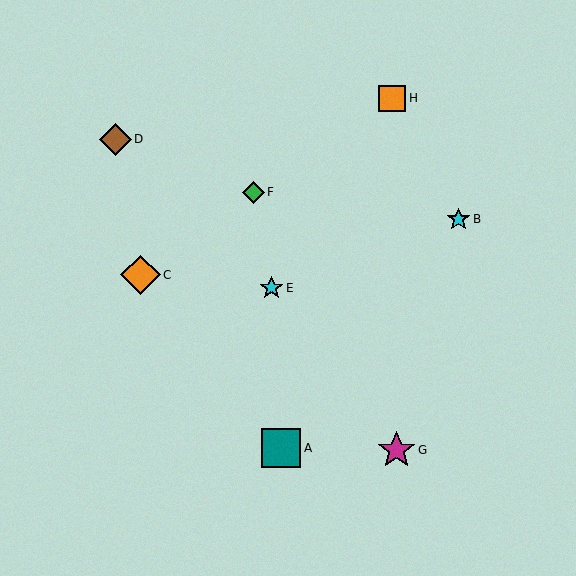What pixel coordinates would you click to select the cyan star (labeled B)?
Click at (458, 219) to select the cyan star B.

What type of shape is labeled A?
Shape A is a teal square.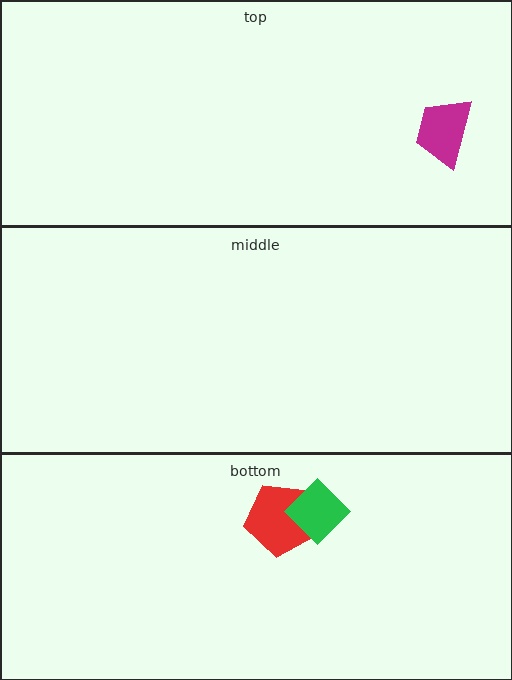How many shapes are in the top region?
1.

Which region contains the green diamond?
The bottom region.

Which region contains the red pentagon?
The bottom region.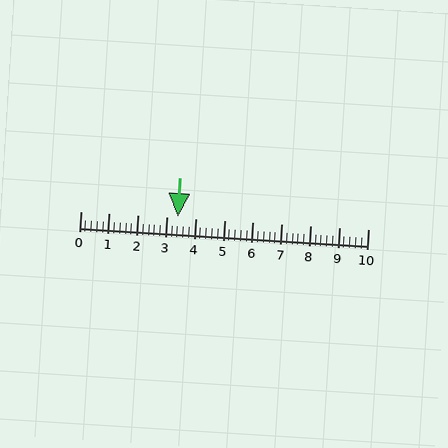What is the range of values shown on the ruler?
The ruler shows values from 0 to 10.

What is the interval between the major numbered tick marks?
The major tick marks are spaced 1 units apart.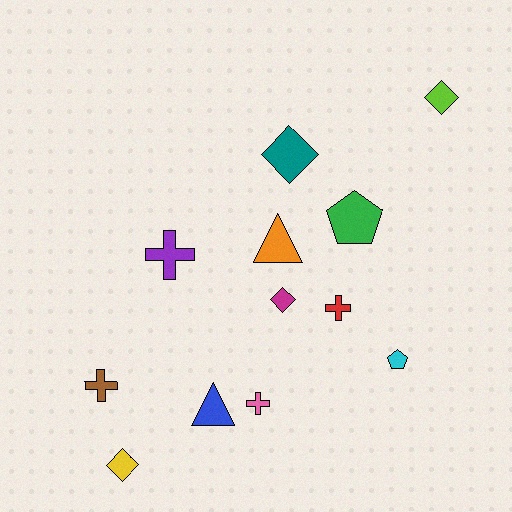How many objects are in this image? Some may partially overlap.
There are 12 objects.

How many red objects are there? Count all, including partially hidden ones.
There is 1 red object.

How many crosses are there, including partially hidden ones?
There are 4 crosses.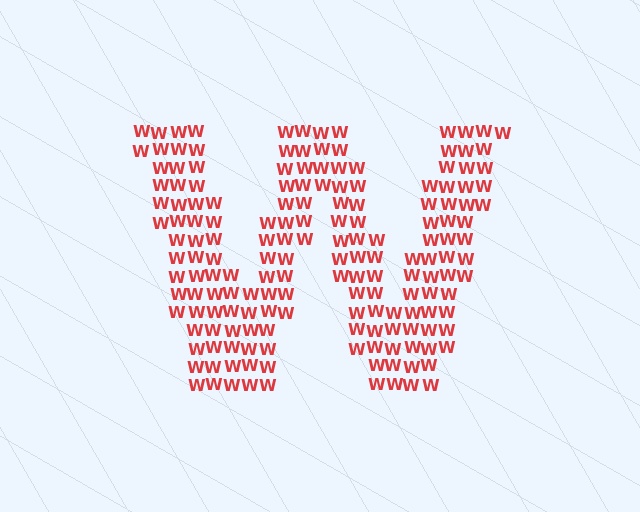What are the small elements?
The small elements are letter W's.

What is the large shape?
The large shape is the letter W.